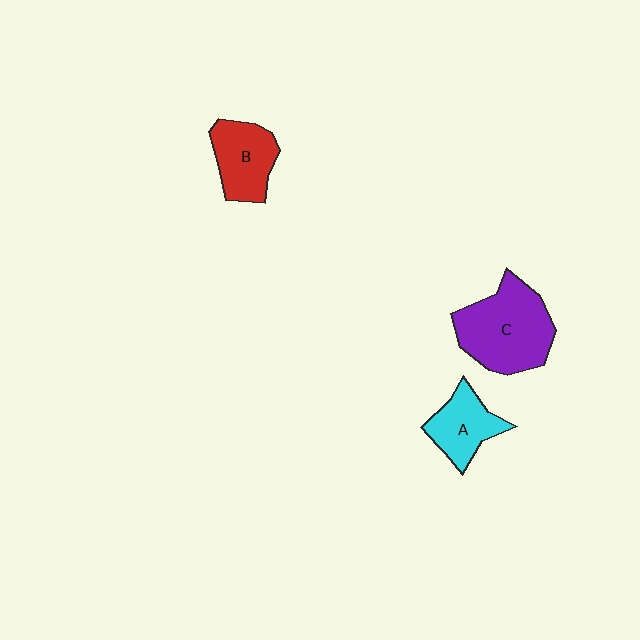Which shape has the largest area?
Shape C (purple).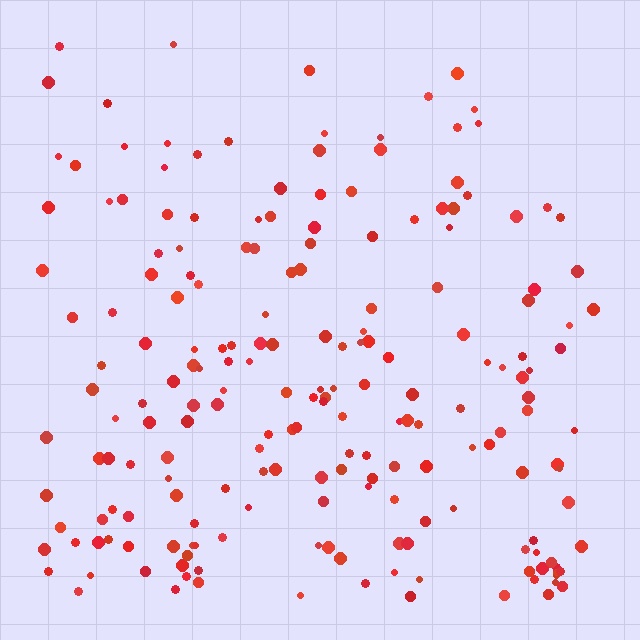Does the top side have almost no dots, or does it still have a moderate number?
Still a moderate number, just noticeably fewer than the bottom.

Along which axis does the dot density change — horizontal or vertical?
Vertical.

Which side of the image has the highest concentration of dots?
The bottom.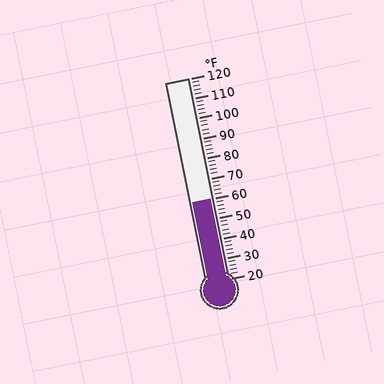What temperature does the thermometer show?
The thermometer shows approximately 60°F.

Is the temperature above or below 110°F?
The temperature is below 110°F.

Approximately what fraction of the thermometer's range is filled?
The thermometer is filled to approximately 40% of its range.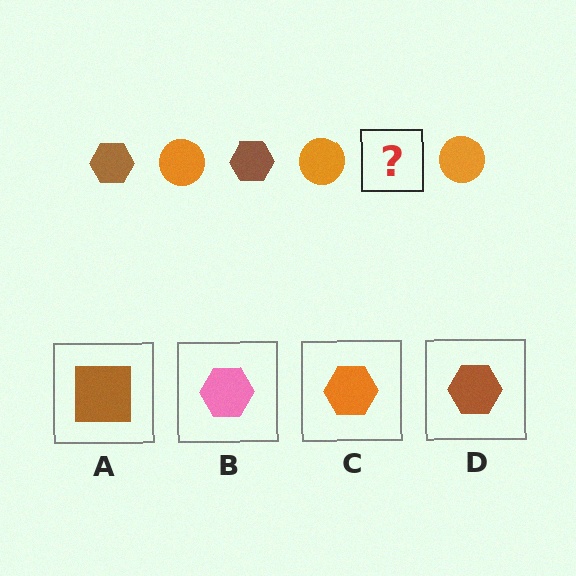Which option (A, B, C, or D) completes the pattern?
D.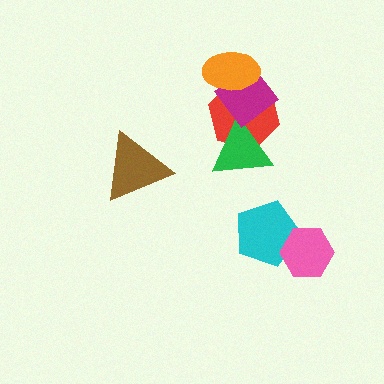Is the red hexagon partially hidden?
Yes, it is partially covered by another shape.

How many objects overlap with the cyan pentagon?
1 object overlaps with the cyan pentagon.